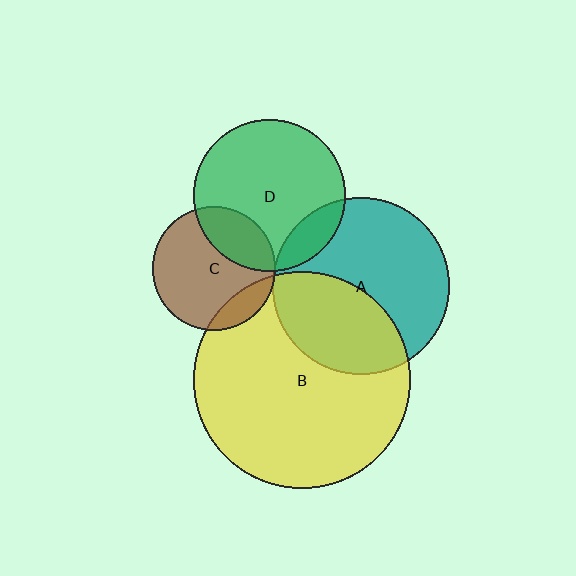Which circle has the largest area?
Circle B (yellow).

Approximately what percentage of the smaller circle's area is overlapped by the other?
Approximately 30%.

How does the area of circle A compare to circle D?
Approximately 1.4 times.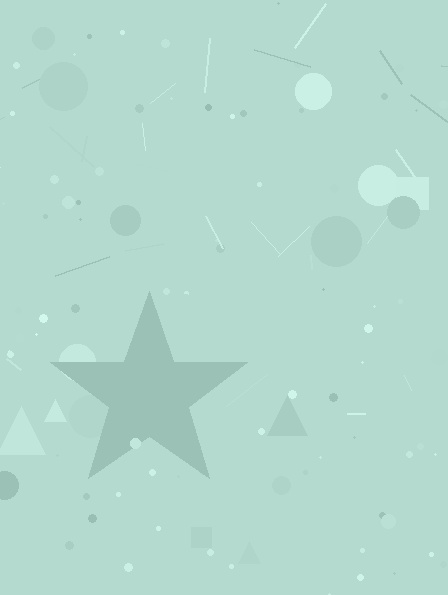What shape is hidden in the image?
A star is hidden in the image.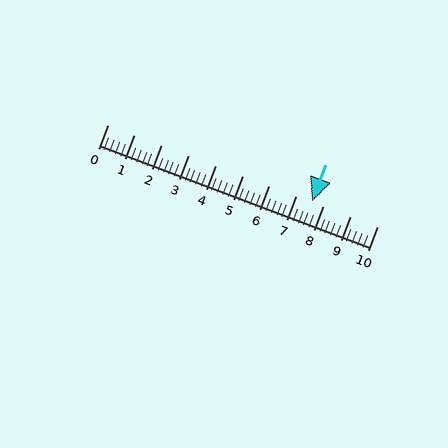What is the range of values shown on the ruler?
The ruler shows values from 0 to 10.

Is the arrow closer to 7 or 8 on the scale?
The arrow is closer to 8.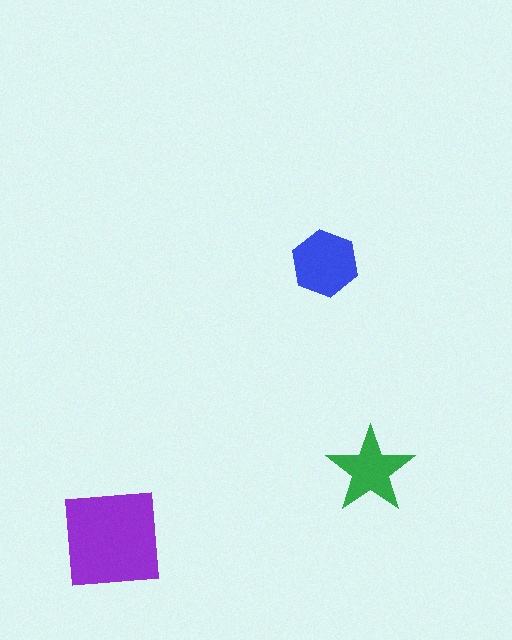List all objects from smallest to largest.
The green star, the blue hexagon, the purple square.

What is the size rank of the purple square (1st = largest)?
1st.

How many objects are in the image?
There are 3 objects in the image.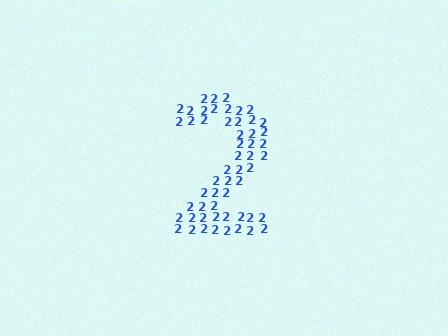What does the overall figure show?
The overall figure shows the digit 2.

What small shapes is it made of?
It is made of small digit 2's.